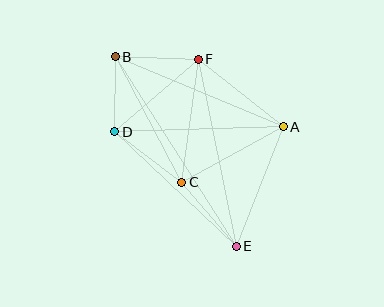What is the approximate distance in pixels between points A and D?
The distance between A and D is approximately 169 pixels.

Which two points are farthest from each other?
Points B and E are farthest from each other.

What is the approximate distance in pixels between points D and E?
The distance between D and E is approximately 167 pixels.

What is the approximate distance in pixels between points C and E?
The distance between C and E is approximately 84 pixels.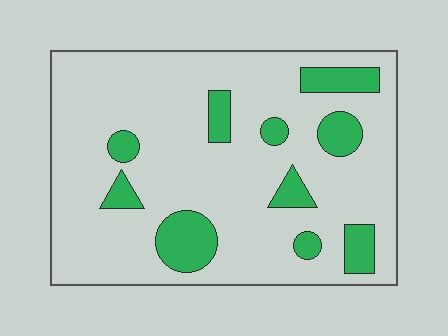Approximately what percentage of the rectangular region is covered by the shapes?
Approximately 15%.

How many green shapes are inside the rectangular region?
10.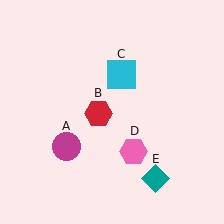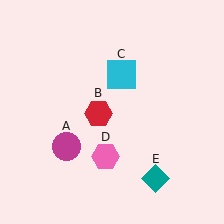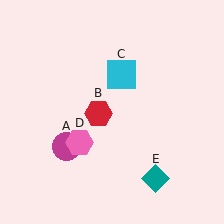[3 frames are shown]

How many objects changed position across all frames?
1 object changed position: pink hexagon (object D).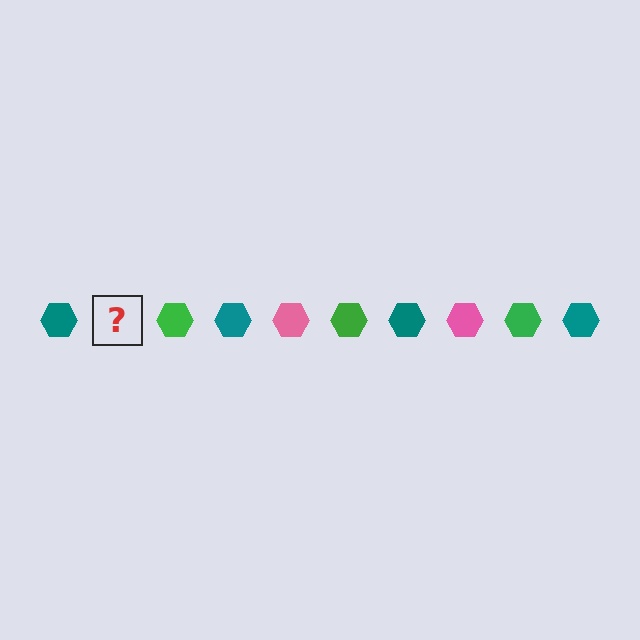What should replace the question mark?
The question mark should be replaced with a pink hexagon.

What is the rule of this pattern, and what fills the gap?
The rule is that the pattern cycles through teal, pink, green hexagons. The gap should be filled with a pink hexagon.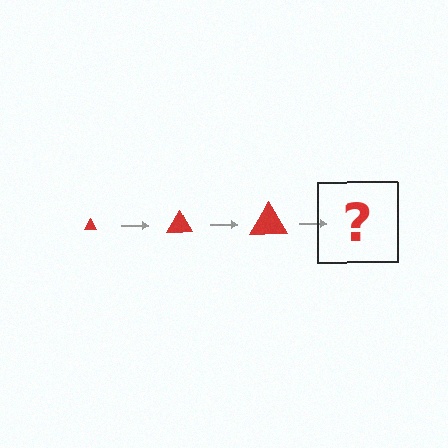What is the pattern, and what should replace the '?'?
The pattern is that the triangle gets progressively larger each step. The '?' should be a red triangle, larger than the previous one.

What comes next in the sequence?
The next element should be a red triangle, larger than the previous one.